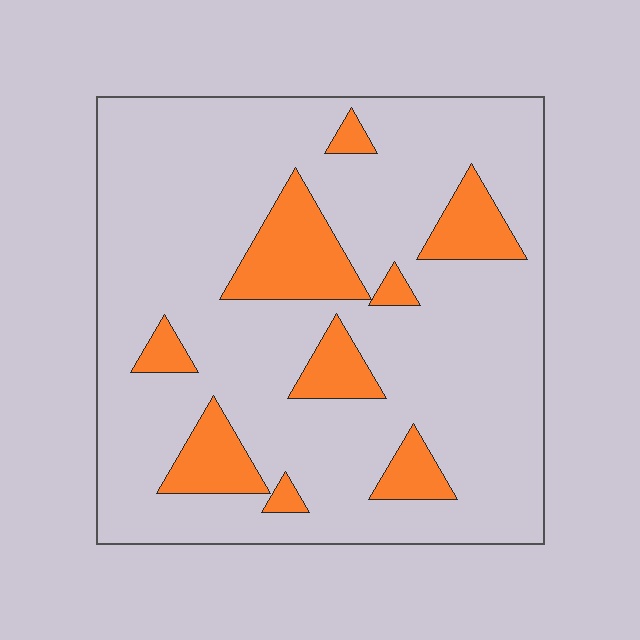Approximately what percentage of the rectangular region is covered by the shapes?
Approximately 15%.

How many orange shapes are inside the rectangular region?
9.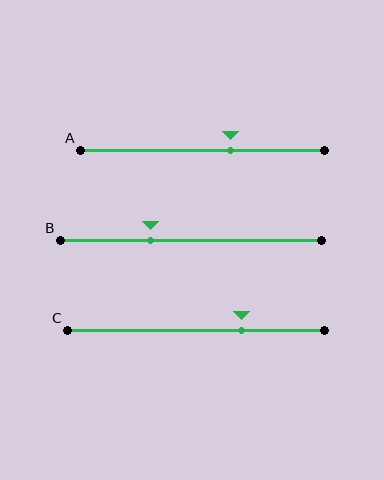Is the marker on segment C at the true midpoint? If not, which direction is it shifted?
No, the marker on segment C is shifted to the right by about 18% of the segment length.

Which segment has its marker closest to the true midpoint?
Segment A has its marker closest to the true midpoint.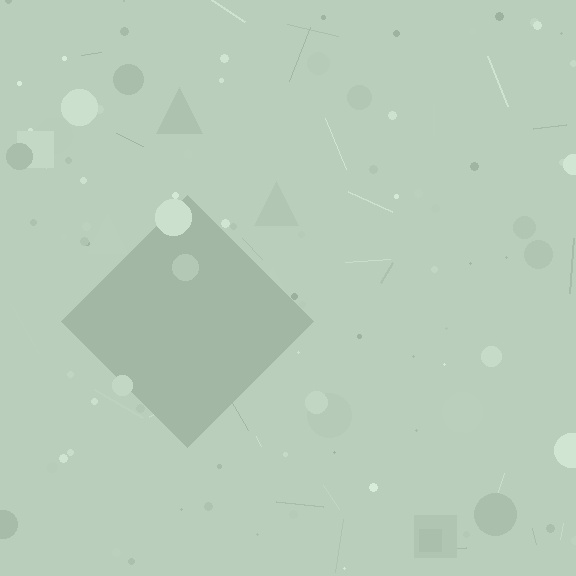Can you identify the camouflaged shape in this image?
The camouflaged shape is a diamond.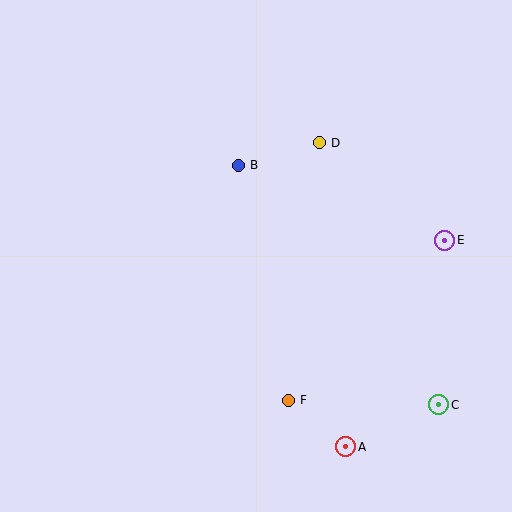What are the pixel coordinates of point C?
Point C is at (439, 405).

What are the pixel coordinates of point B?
Point B is at (238, 165).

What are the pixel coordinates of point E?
Point E is at (445, 240).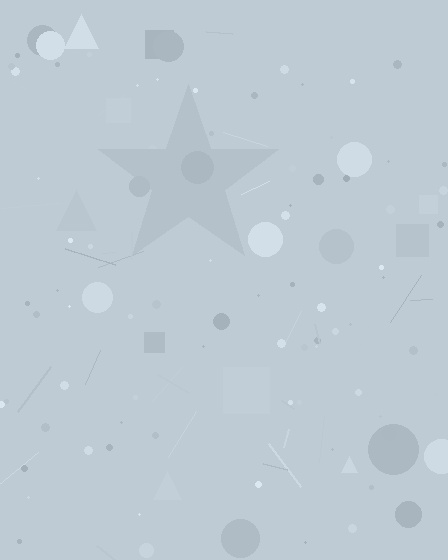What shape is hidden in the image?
A star is hidden in the image.